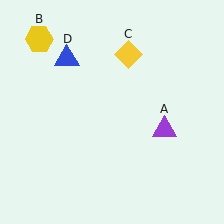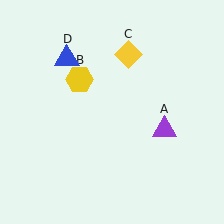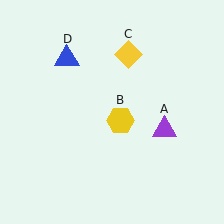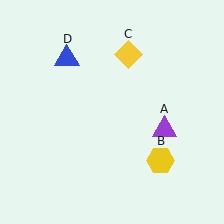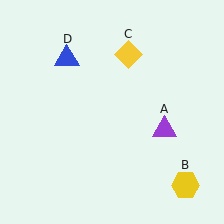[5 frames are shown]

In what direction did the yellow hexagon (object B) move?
The yellow hexagon (object B) moved down and to the right.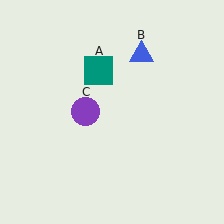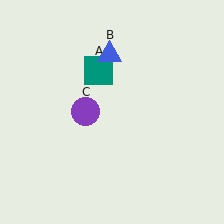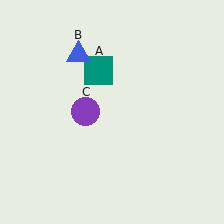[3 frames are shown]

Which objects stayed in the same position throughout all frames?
Teal square (object A) and purple circle (object C) remained stationary.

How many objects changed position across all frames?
1 object changed position: blue triangle (object B).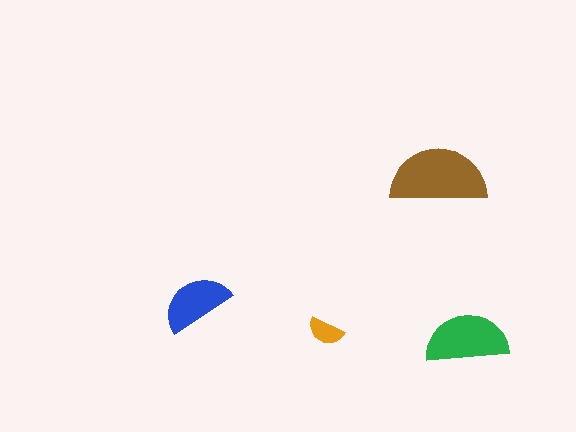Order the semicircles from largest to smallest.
the brown one, the green one, the blue one, the orange one.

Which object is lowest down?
The green semicircle is bottommost.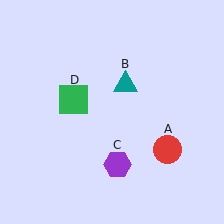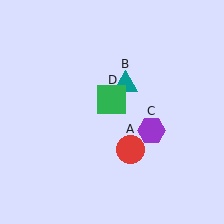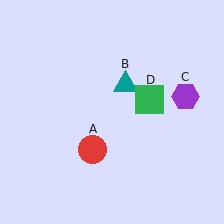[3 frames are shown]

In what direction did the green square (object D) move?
The green square (object D) moved right.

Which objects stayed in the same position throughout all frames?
Teal triangle (object B) remained stationary.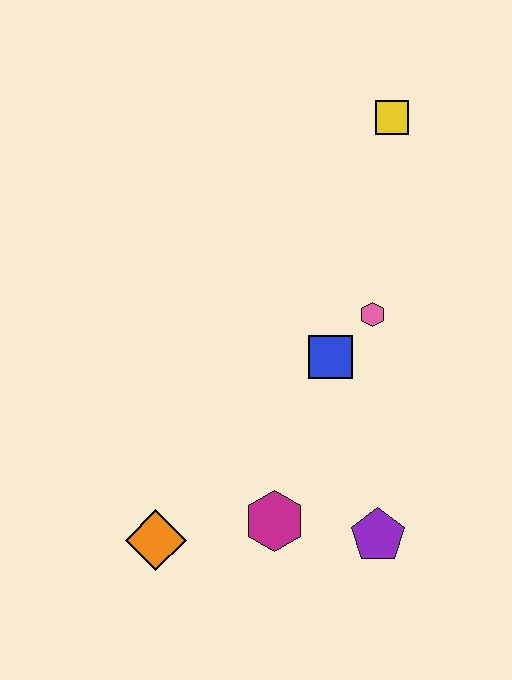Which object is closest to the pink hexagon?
The blue square is closest to the pink hexagon.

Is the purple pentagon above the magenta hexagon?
No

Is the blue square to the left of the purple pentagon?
Yes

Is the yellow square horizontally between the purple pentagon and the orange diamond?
No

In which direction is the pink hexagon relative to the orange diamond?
The pink hexagon is above the orange diamond.